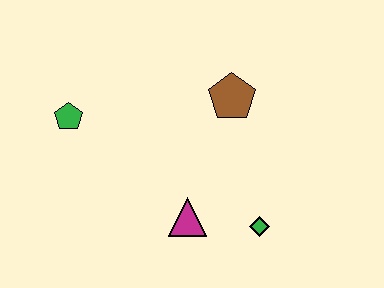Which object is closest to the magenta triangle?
The green diamond is closest to the magenta triangle.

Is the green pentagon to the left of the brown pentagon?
Yes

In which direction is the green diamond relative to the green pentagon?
The green diamond is to the right of the green pentagon.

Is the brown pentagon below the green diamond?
No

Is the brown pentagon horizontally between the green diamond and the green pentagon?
Yes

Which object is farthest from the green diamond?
The green pentagon is farthest from the green diamond.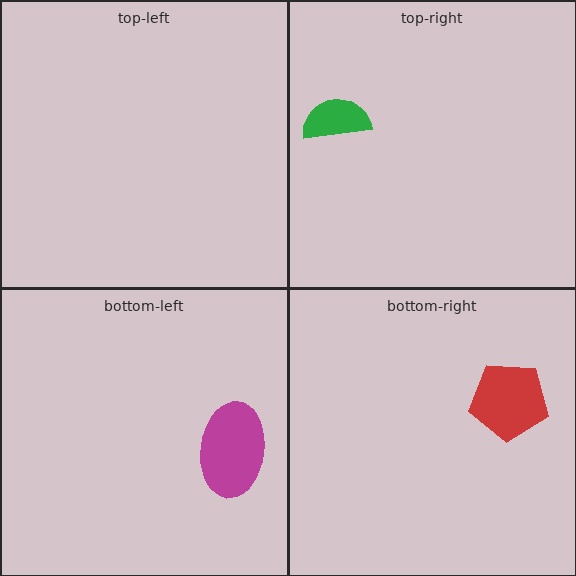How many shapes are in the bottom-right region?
1.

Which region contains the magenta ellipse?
The bottom-left region.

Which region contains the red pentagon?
The bottom-right region.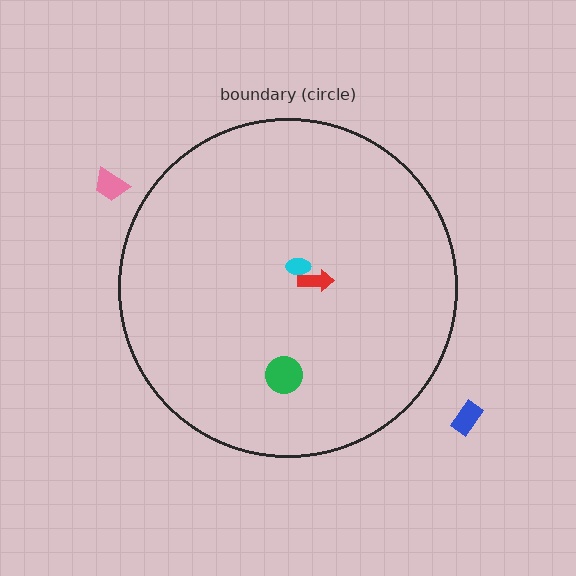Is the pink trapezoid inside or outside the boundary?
Outside.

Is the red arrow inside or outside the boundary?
Inside.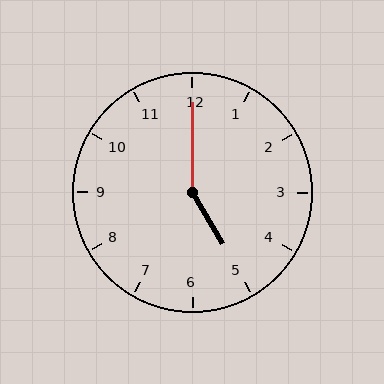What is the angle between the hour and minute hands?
Approximately 150 degrees.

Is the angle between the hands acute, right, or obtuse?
It is obtuse.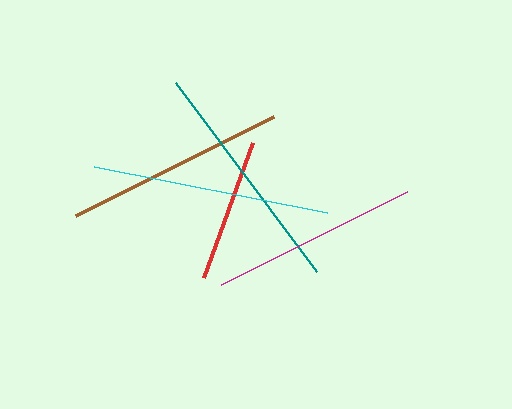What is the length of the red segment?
The red segment is approximately 143 pixels long.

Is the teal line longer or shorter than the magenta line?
The teal line is longer than the magenta line.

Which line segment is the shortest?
The red line is the shortest at approximately 143 pixels.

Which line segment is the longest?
The cyan line is the longest at approximately 238 pixels.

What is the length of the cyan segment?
The cyan segment is approximately 238 pixels long.